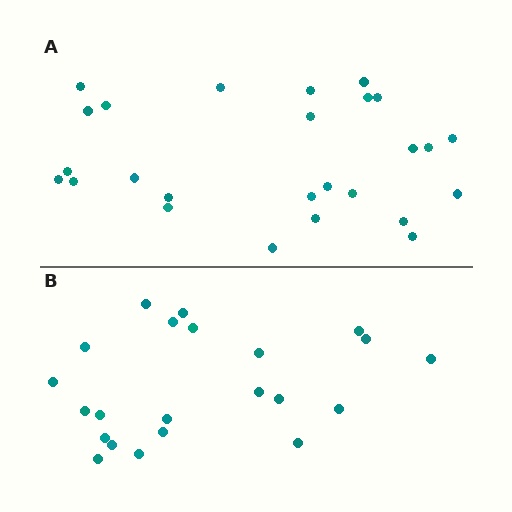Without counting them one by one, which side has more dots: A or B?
Region A (the top region) has more dots.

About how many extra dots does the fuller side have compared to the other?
Region A has about 4 more dots than region B.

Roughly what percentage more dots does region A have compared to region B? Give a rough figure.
About 20% more.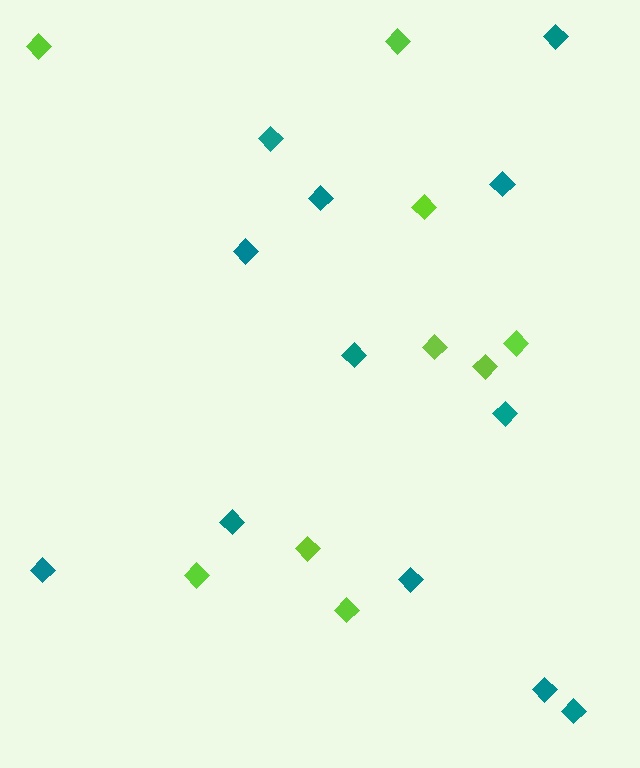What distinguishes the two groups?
There are 2 groups: one group of lime diamonds (9) and one group of teal diamonds (12).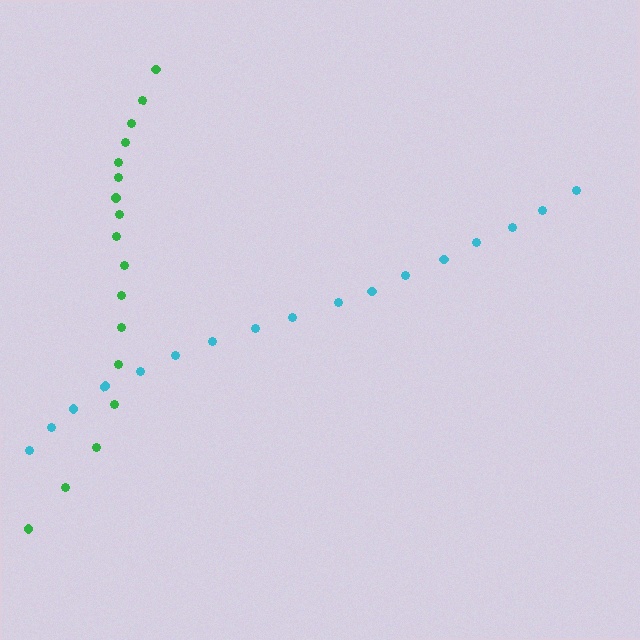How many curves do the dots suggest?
There are 2 distinct paths.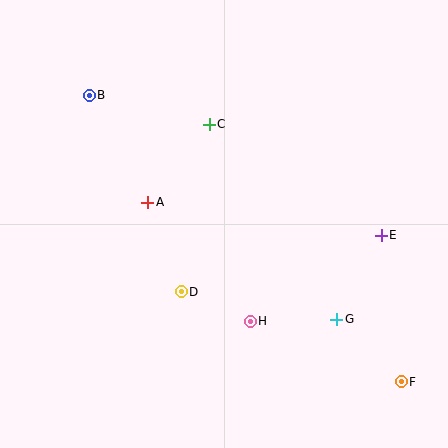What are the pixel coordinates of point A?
Point A is at (148, 202).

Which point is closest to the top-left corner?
Point B is closest to the top-left corner.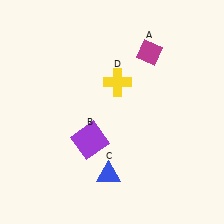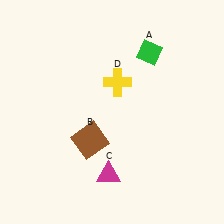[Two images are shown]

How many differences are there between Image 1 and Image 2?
There are 3 differences between the two images.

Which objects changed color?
A changed from magenta to green. B changed from purple to brown. C changed from blue to magenta.